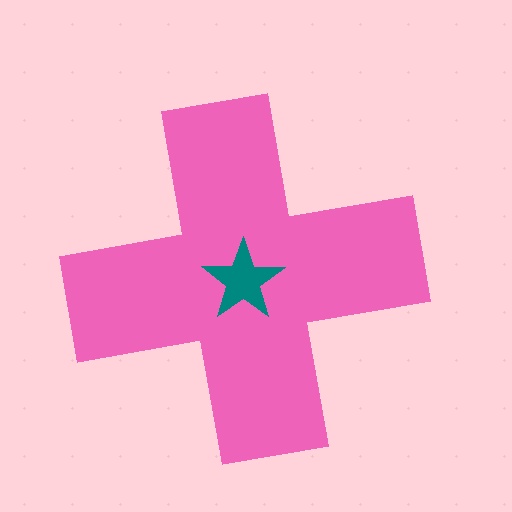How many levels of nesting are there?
2.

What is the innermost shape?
The teal star.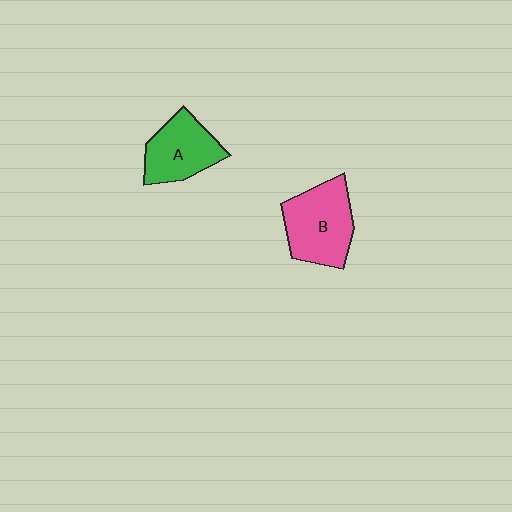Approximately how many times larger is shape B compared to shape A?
Approximately 1.2 times.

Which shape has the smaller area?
Shape A (green).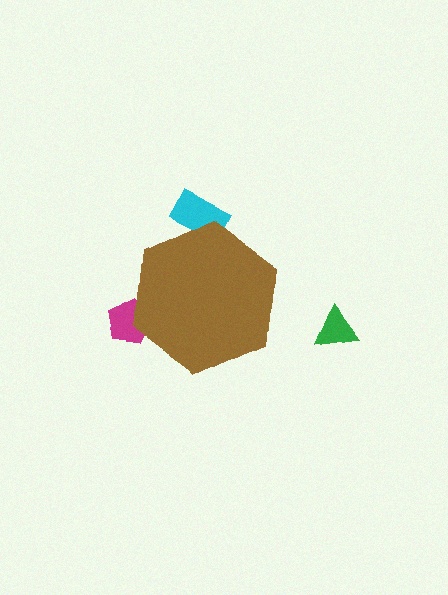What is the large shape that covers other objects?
A brown hexagon.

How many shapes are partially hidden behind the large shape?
2 shapes are partially hidden.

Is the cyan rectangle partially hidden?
Yes, the cyan rectangle is partially hidden behind the brown hexagon.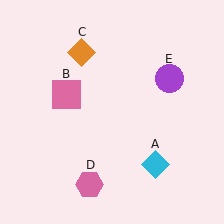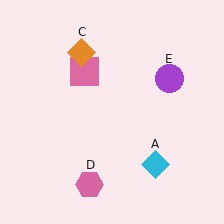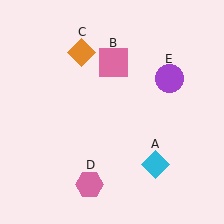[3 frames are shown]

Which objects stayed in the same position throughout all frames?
Cyan diamond (object A) and orange diamond (object C) and pink hexagon (object D) and purple circle (object E) remained stationary.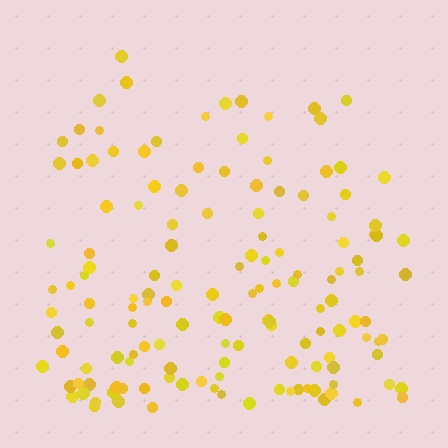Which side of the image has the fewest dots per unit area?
The top.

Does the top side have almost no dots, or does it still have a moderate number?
Still a moderate number, just noticeably fewer than the bottom.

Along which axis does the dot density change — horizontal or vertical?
Vertical.